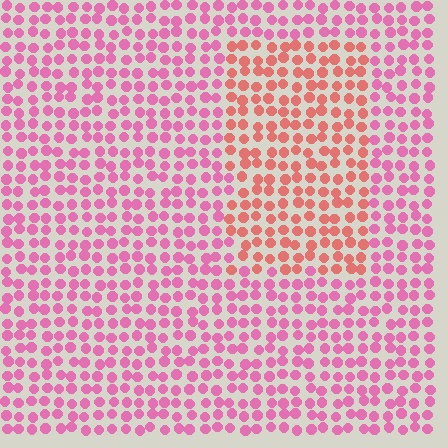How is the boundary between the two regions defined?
The boundary is defined purely by a slight shift in hue (about 36 degrees). Spacing, size, and orientation are identical on both sides.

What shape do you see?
I see a rectangle.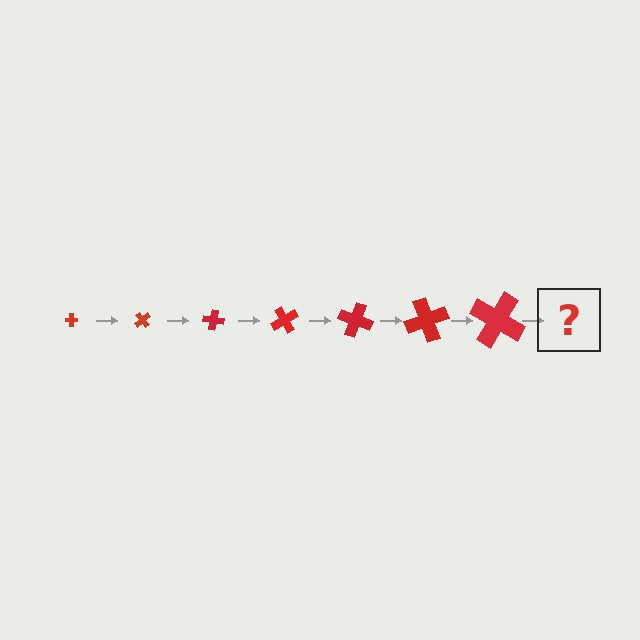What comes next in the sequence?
The next element should be a cross, larger than the previous one and rotated 350 degrees from the start.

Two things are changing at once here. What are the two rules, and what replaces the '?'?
The two rules are that the cross grows larger each step and it rotates 50 degrees each step. The '?' should be a cross, larger than the previous one and rotated 350 degrees from the start.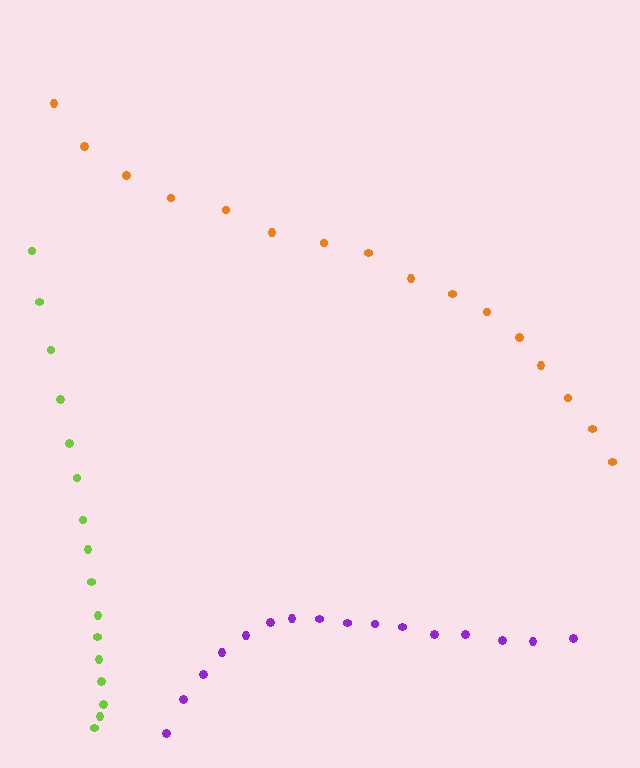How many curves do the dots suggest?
There are 3 distinct paths.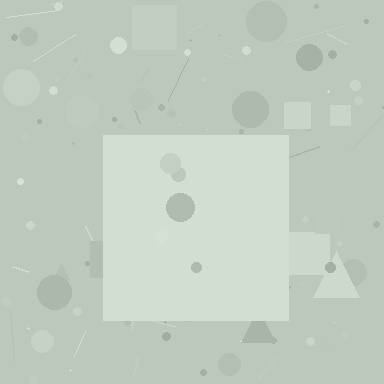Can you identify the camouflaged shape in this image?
The camouflaged shape is a square.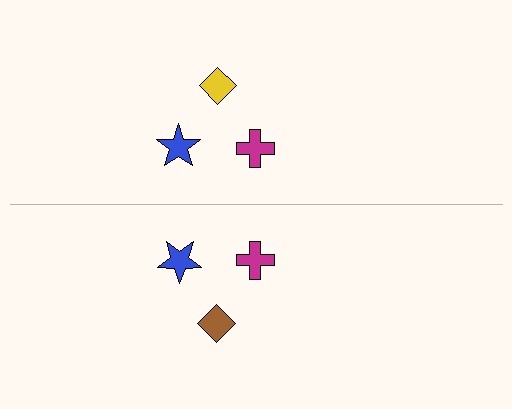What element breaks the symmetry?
The brown diamond on the bottom side breaks the symmetry — its mirror counterpart is yellow.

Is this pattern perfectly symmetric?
No, the pattern is not perfectly symmetric. The brown diamond on the bottom side breaks the symmetry — its mirror counterpart is yellow.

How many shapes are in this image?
There are 6 shapes in this image.